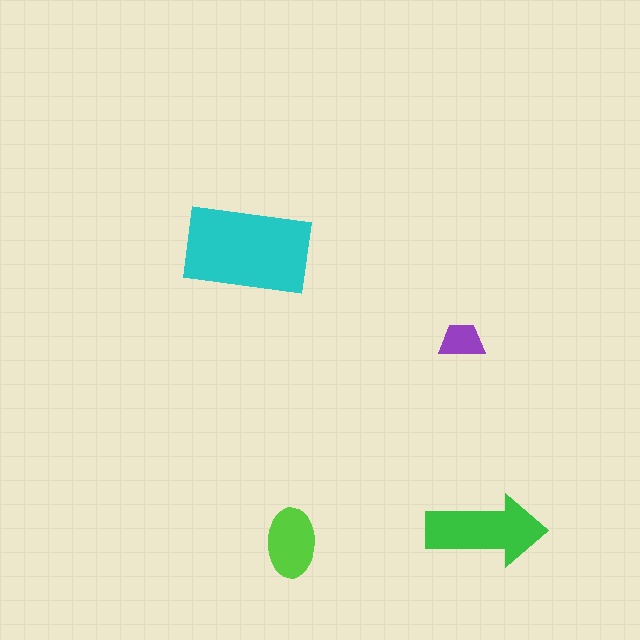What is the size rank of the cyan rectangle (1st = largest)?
1st.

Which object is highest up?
The cyan rectangle is topmost.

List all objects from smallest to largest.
The purple trapezoid, the lime ellipse, the green arrow, the cyan rectangle.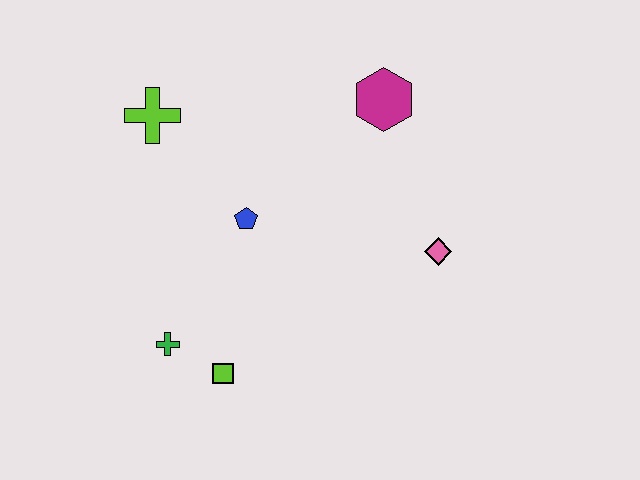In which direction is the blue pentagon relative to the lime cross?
The blue pentagon is below the lime cross.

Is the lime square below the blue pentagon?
Yes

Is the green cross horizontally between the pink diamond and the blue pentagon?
No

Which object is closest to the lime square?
The green cross is closest to the lime square.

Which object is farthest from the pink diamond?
The lime cross is farthest from the pink diamond.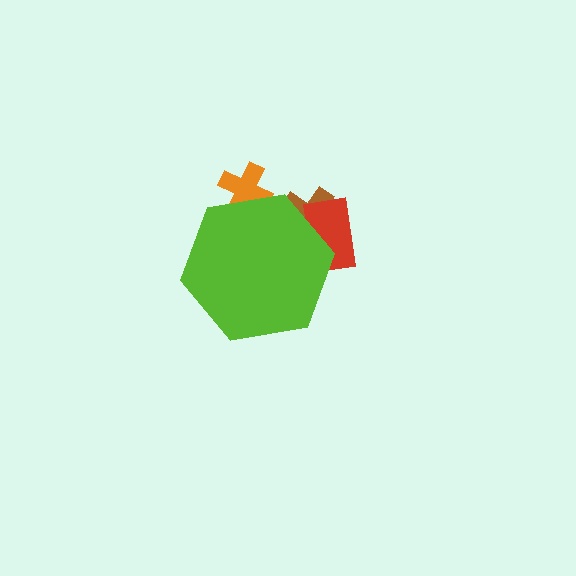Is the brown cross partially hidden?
Yes, the brown cross is partially hidden behind the lime hexagon.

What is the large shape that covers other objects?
A lime hexagon.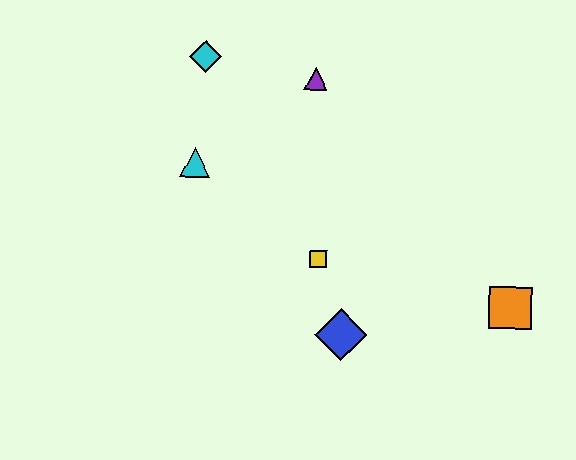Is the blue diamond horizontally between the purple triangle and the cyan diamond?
No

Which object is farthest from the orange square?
The cyan diamond is farthest from the orange square.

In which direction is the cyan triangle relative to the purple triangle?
The cyan triangle is to the left of the purple triangle.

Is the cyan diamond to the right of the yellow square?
No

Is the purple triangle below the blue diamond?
No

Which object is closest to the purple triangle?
The cyan diamond is closest to the purple triangle.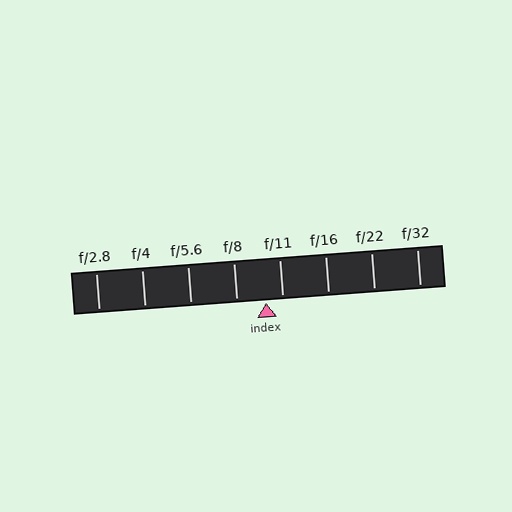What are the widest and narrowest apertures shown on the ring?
The widest aperture shown is f/2.8 and the narrowest is f/32.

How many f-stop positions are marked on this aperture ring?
There are 8 f-stop positions marked.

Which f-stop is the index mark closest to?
The index mark is closest to f/11.